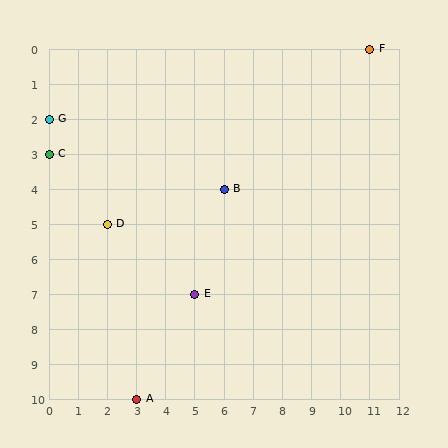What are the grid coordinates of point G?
Point G is at grid coordinates (0, 2).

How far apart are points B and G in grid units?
Points B and G are 6 columns and 2 rows apart (about 6.3 grid units diagonally).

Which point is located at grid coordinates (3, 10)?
Point A is at (3, 10).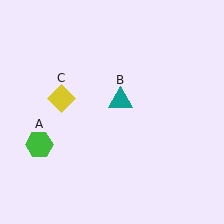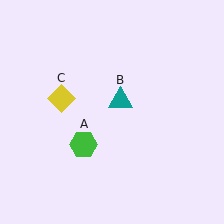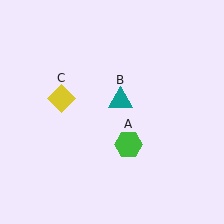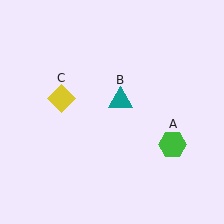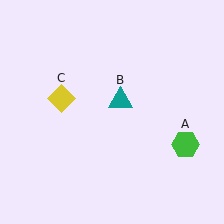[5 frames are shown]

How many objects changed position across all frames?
1 object changed position: green hexagon (object A).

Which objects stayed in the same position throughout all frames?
Teal triangle (object B) and yellow diamond (object C) remained stationary.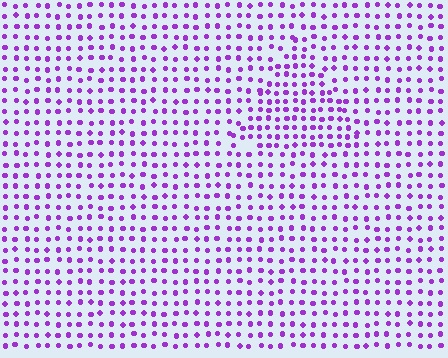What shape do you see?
I see a triangle.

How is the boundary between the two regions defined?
The boundary is defined by a change in element density (approximately 1.5x ratio). All elements are the same color, size, and shape.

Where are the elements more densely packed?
The elements are more densely packed inside the triangle boundary.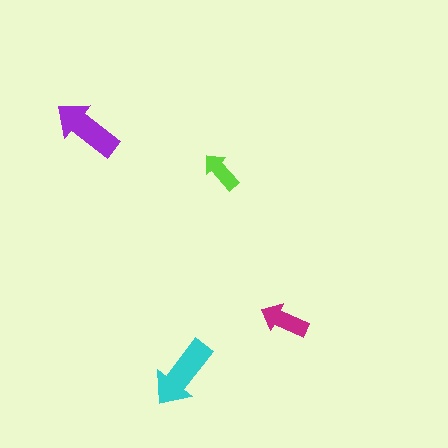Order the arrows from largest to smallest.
the cyan one, the purple one, the magenta one, the lime one.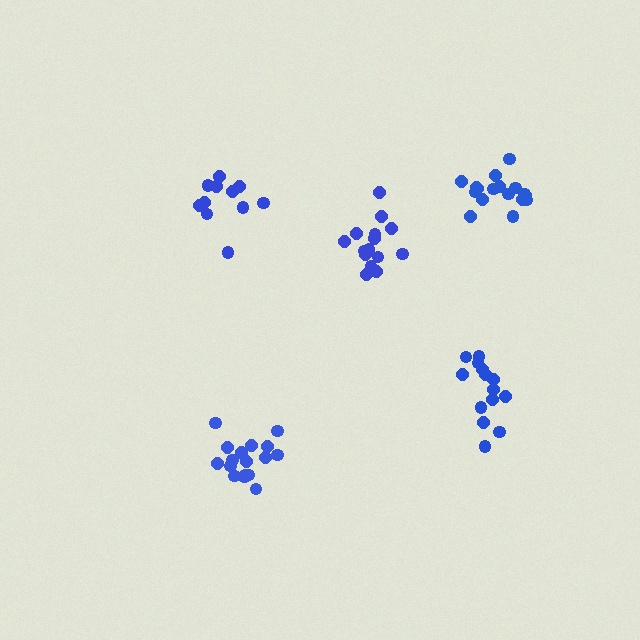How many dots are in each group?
Group 1: 17 dots, Group 2: 11 dots, Group 3: 14 dots, Group 4: 17 dots, Group 5: 15 dots (74 total).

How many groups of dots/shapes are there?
There are 5 groups.